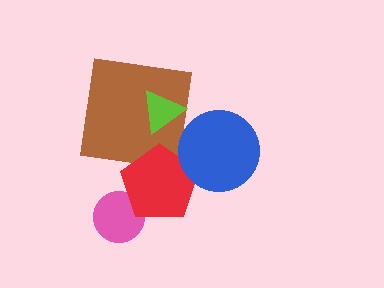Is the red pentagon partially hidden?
Yes, it is partially covered by another shape.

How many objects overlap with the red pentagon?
3 objects overlap with the red pentagon.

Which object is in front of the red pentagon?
The blue circle is in front of the red pentagon.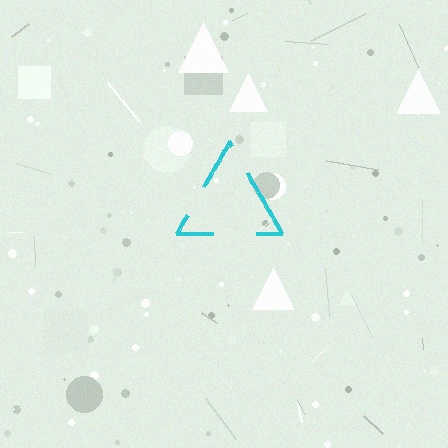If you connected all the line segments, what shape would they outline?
They would outline a triangle.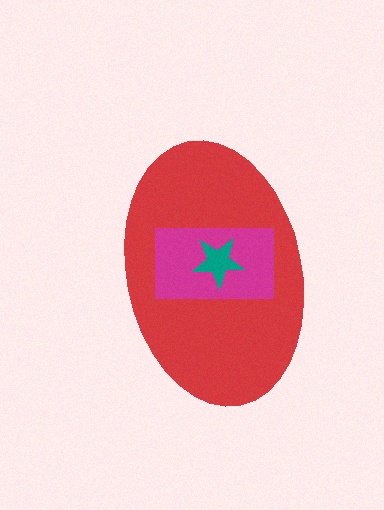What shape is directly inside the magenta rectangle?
The teal star.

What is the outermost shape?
The red ellipse.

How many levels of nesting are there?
3.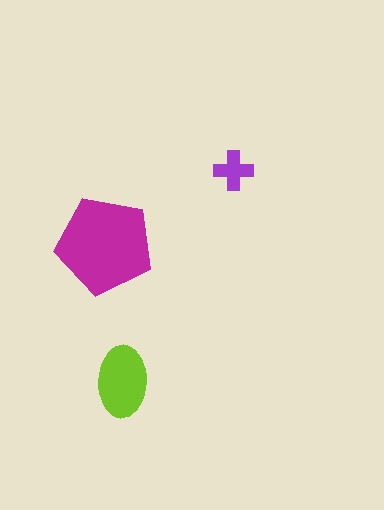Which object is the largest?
The magenta pentagon.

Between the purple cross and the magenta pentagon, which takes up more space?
The magenta pentagon.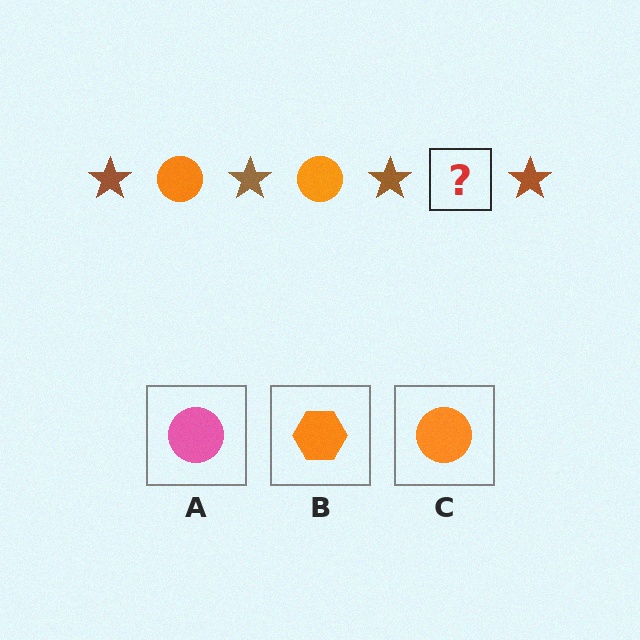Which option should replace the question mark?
Option C.